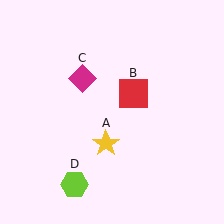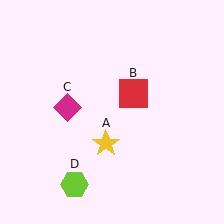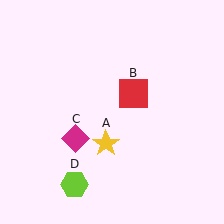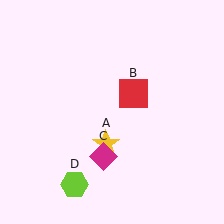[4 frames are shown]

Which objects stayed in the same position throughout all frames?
Yellow star (object A) and red square (object B) and lime hexagon (object D) remained stationary.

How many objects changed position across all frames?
1 object changed position: magenta diamond (object C).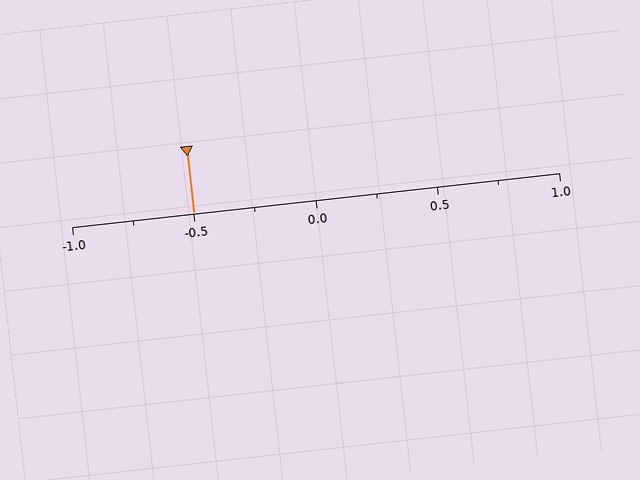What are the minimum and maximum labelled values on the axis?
The axis runs from -1.0 to 1.0.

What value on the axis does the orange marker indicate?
The marker indicates approximately -0.5.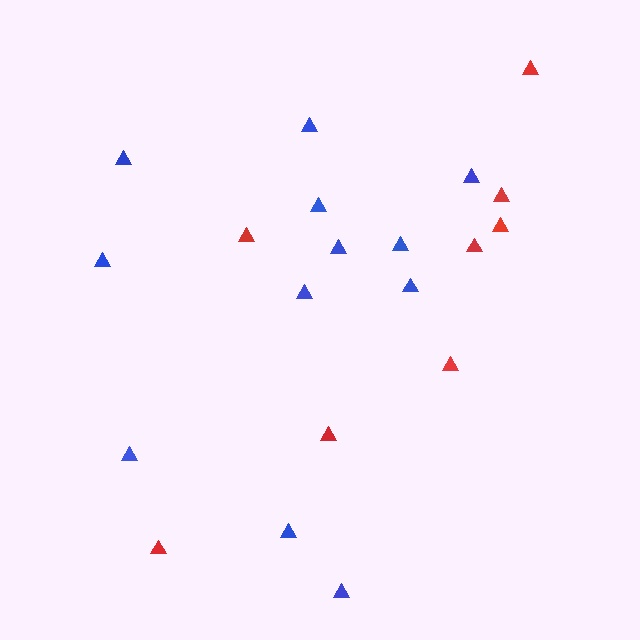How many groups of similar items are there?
There are 2 groups: one group of blue triangles (12) and one group of red triangles (8).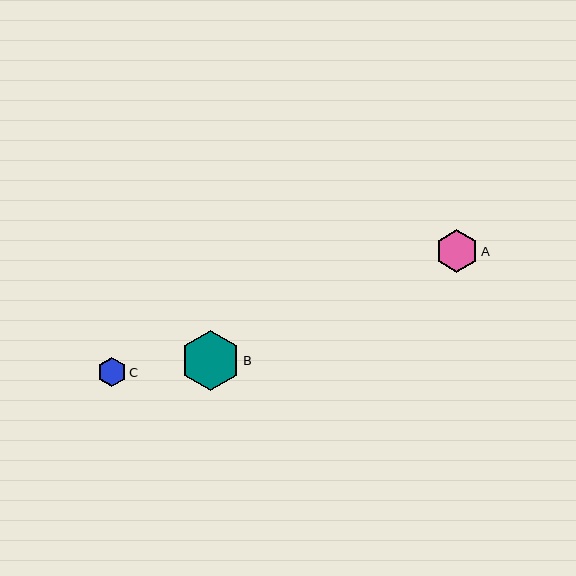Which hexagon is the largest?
Hexagon B is the largest with a size of approximately 59 pixels.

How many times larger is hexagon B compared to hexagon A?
Hexagon B is approximately 1.4 times the size of hexagon A.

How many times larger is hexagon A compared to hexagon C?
Hexagon A is approximately 1.5 times the size of hexagon C.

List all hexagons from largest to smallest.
From largest to smallest: B, A, C.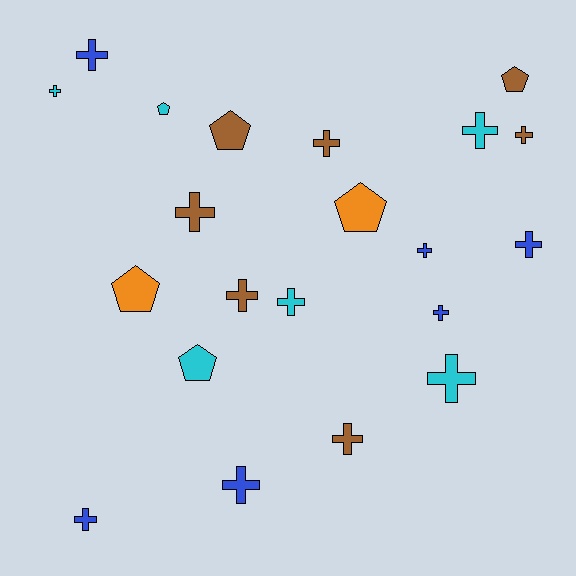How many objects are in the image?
There are 21 objects.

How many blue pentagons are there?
There are no blue pentagons.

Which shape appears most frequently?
Cross, with 15 objects.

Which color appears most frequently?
Brown, with 7 objects.